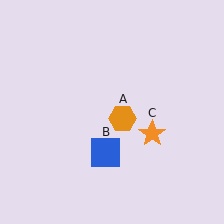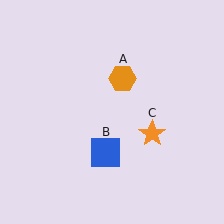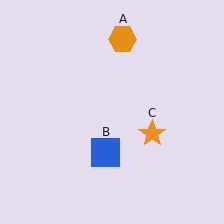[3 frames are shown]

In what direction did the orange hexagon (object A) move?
The orange hexagon (object A) moved up.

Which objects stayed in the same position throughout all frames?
Blue square (object B) and orange star (object C) remained stationary.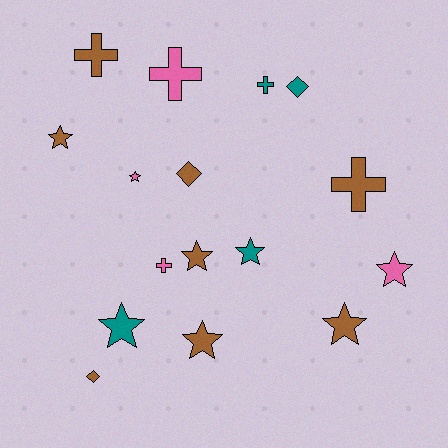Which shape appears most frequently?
Star, with 8 objects.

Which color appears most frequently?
Brown, with 8 objects.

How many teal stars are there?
There are 2 teal stars.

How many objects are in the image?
There are 16 objects.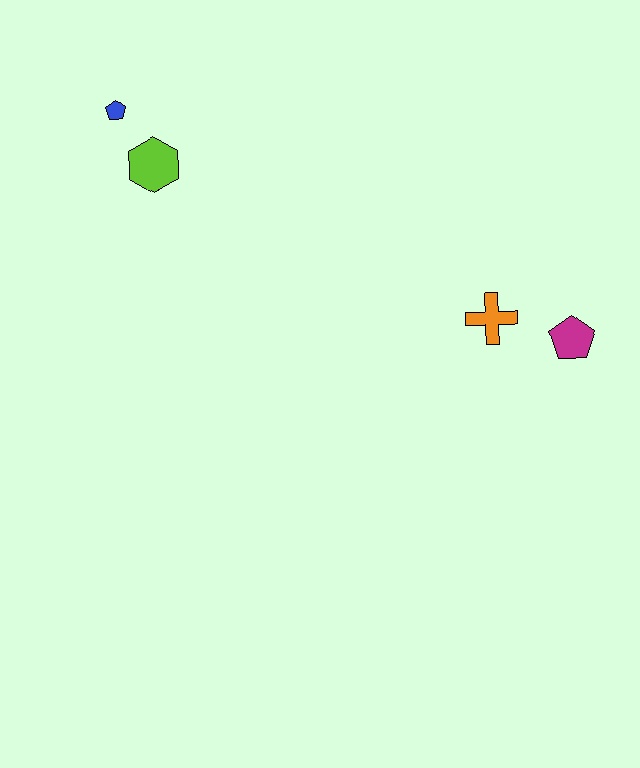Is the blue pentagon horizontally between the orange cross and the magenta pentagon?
No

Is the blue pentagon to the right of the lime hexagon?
No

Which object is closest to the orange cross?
The magenta pentagon is closest to the orange cross.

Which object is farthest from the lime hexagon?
The magenta pentagon is farthest from the lime hexagon.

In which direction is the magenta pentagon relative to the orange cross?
The magenta pentagon is to the right of the orange cross.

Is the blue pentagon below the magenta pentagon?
No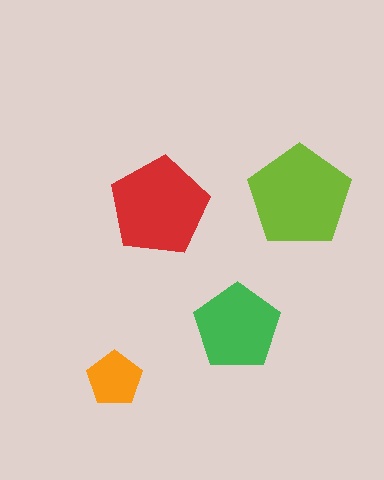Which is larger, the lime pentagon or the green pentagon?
The lime one.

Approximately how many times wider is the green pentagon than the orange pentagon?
About 1.5 times wider.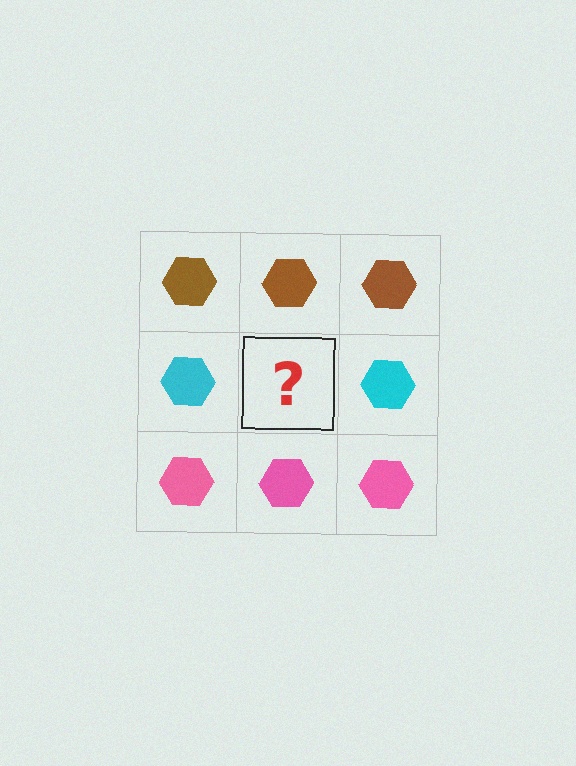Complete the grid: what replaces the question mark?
The question mark should be replaced with a cyan hexagon.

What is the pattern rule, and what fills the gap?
The rule is that each row has a consistent color. The gap should be filled with a cyan hexagon.